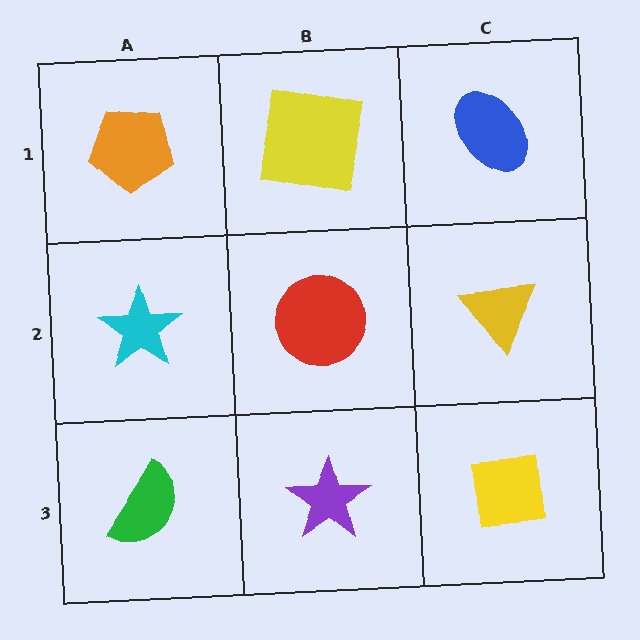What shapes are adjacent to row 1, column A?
A cyan star (row 2, column A), a yellow square (row 1, column B).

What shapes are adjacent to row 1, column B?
A red circle (row 2, column B), an orange pentagon (row 1, column A), a blue ellipse (row 1, column C).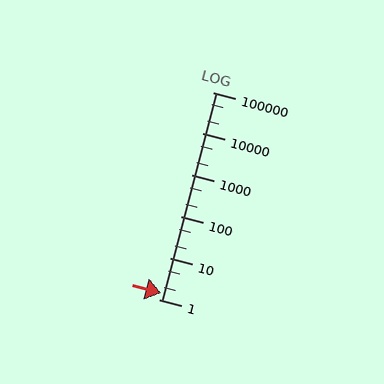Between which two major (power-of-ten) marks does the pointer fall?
The pointer is between 1 and 10.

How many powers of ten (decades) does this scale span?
The scale spans 5 decades, from 1 to 100000.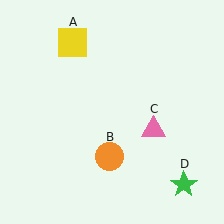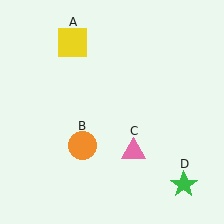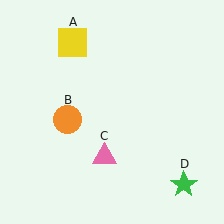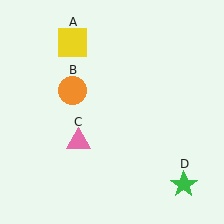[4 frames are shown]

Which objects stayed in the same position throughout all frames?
Yellow square (object A) and green star (object D) remained stationary.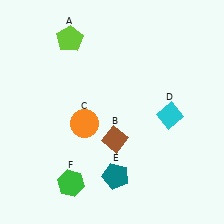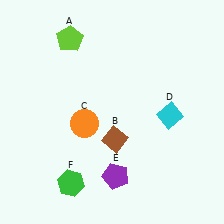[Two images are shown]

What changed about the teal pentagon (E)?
In Image 1, E is teal. In Image 2, it changed to purple.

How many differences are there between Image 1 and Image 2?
There is 1 difference between the two images.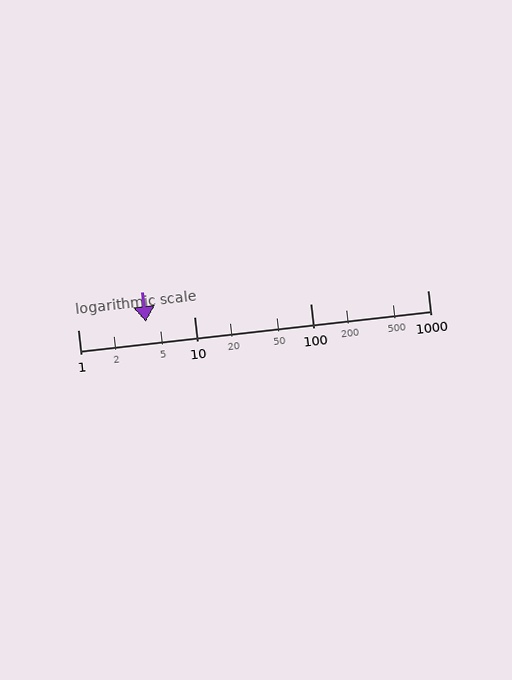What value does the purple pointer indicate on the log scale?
The pointer indicates approximately 3.8.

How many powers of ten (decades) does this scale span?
The scale spans 3 decades, from 1 to 1000.